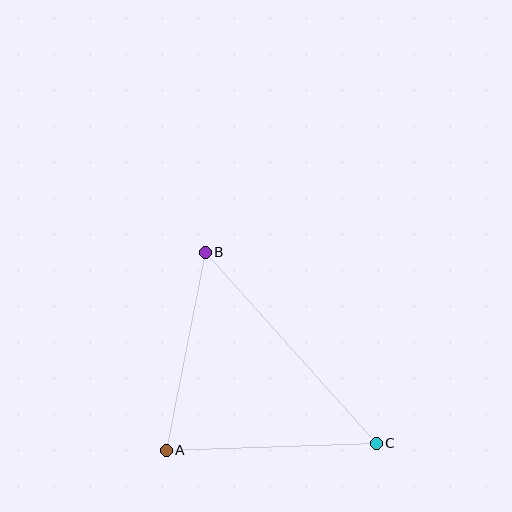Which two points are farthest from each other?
Points B and C are farthest from each other.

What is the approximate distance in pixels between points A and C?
The distance between A and C is approximately 210 pixels.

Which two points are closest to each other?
Points A and B are closest to each other.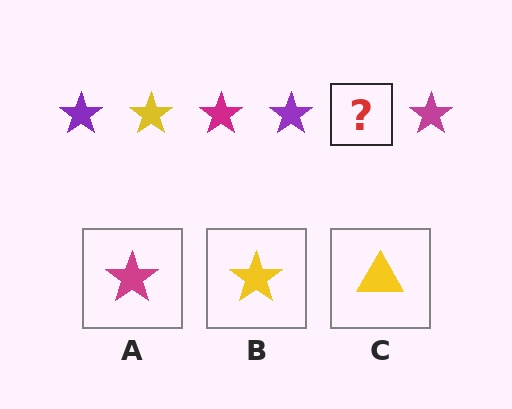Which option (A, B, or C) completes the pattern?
B.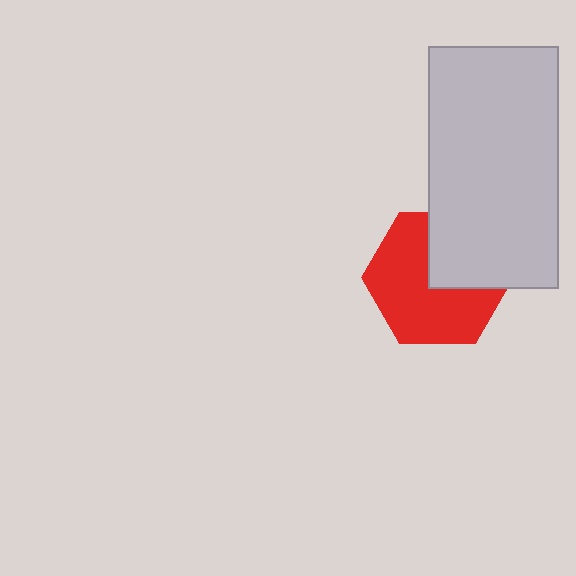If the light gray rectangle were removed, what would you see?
You would see the complete red hexagon.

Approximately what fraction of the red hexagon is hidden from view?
Roughly 36% of the red hexagon is hidden behind the light gray rectangle.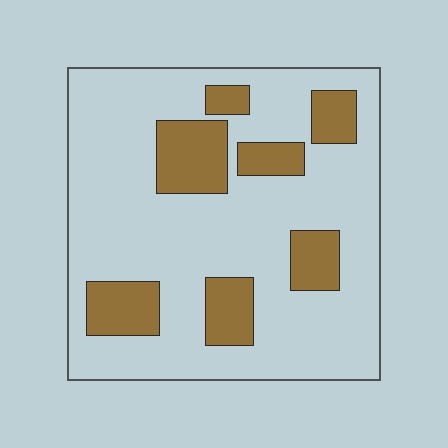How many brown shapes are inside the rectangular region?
7.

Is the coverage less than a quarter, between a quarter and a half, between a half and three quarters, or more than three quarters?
Less than a quarter.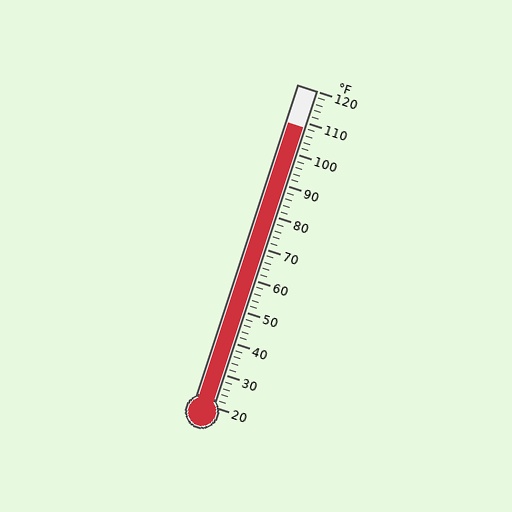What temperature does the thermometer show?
The thermometer shows approximately 108°F.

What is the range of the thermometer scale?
The thermometer scale ranges from 20°F to 120°F.